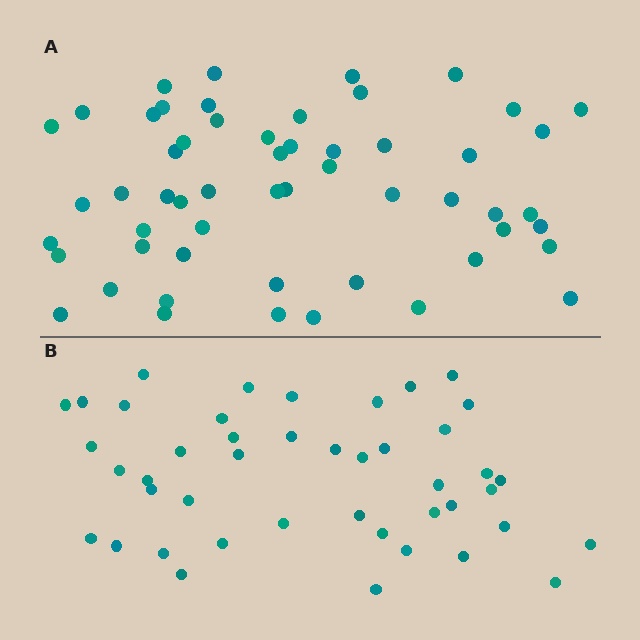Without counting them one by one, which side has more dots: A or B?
Region A (the top region) has more dots.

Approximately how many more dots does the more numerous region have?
Region A has roughly 12 or so more dots than region B.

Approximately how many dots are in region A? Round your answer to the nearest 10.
About 60 dots. (The exact count is 55, which rounds to 60.)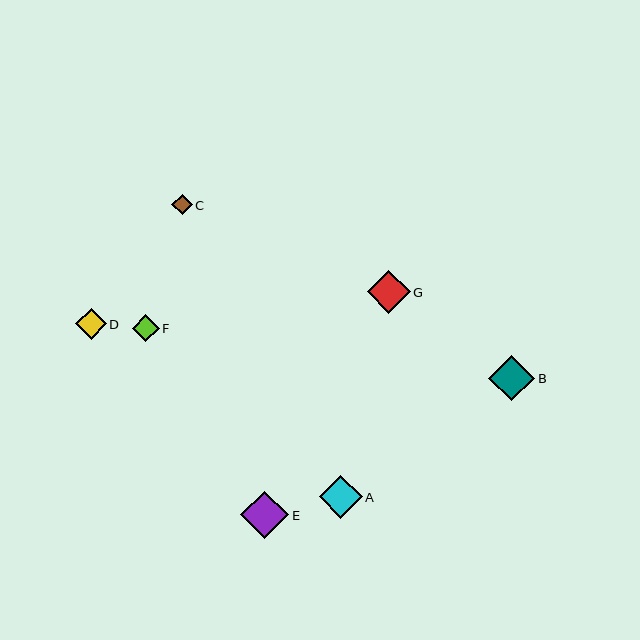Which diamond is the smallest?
Diamond C is the smallest with a size of approximately 20 pixels.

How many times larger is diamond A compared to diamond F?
Diamond A is approximately 1.6 times the size of diamond F.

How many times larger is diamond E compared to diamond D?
Diamond E is approximately 1.6 times the size of diamond D.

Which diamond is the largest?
Diamond E is the largest with a size of approximately 48 pixels.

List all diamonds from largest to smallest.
From largest to smallest: E, B, A, G, D, F, C.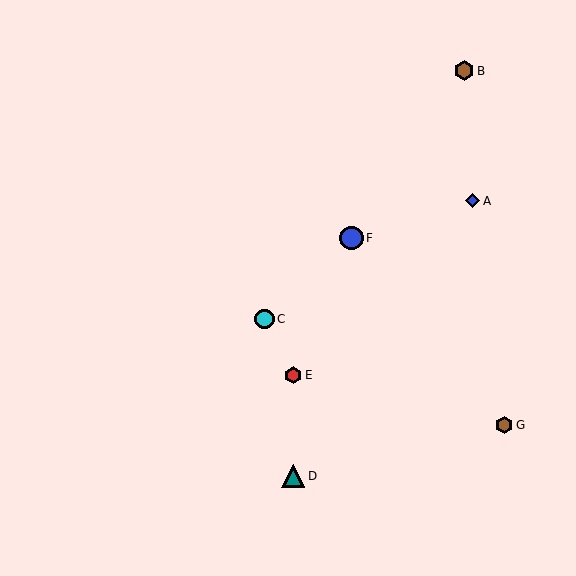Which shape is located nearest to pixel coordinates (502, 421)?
The brown hexagon (labeled G) at (504, 425) is nearest to that location.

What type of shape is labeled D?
Shape D is a teal triangle.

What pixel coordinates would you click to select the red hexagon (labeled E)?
Click at (293, 375) to select the red hexagon E.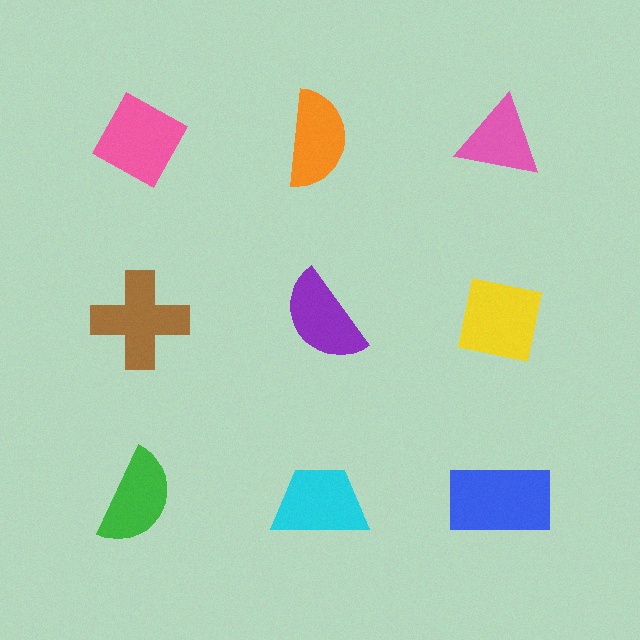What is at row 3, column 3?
A blue rectangle.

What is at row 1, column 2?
An orange semicircle.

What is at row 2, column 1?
A brown cross.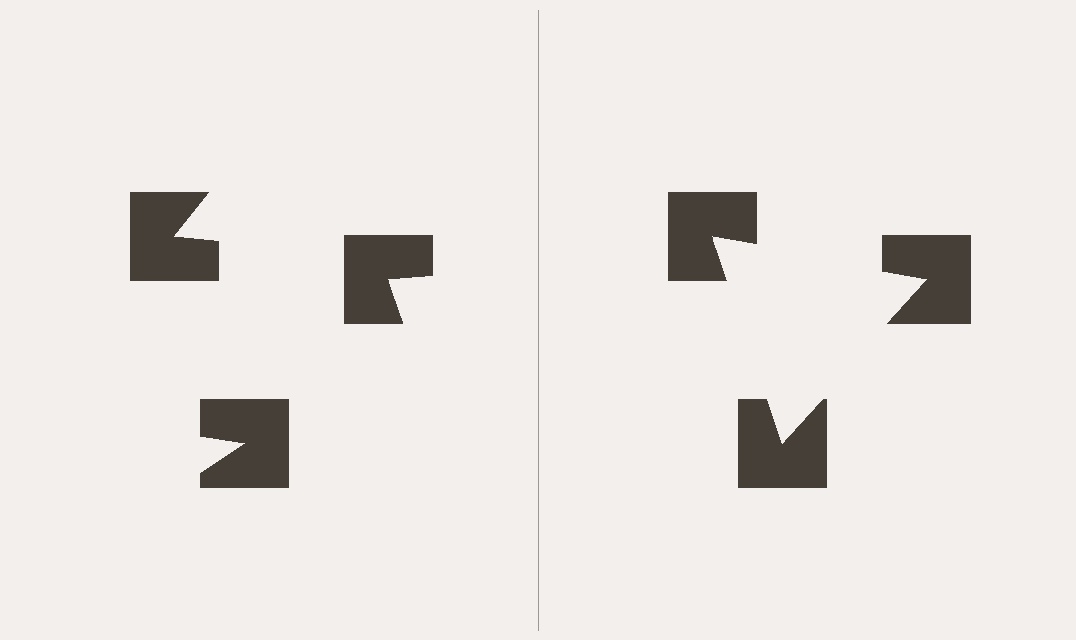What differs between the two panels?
The notched squares are positioned identically on both sides; only the wedge orientations differ. On the right they align to a triangle; on the left they are misaligned.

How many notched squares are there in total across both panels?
6 — 3 on each side.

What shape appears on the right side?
An illusory triangle.